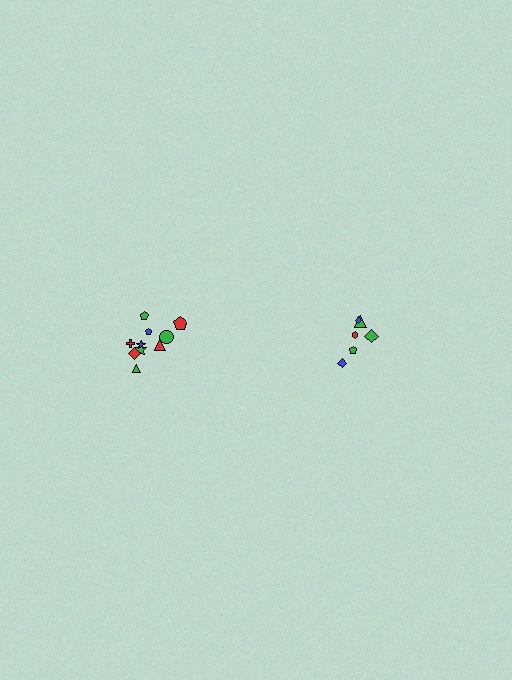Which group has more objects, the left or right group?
The left group.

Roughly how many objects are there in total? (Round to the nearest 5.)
Roughly 15 objects in total.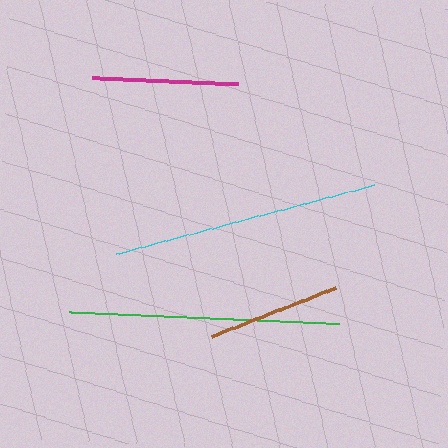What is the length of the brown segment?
The brown segment is approximately 134 pixels long.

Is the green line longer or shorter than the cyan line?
The green line is longer than the cyan line.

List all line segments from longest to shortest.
From longest to shortest: green, cyan, magenta, brown.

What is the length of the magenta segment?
The magenta segment is approximately 146 pixels long.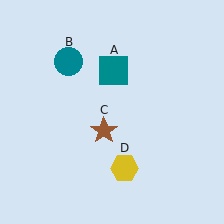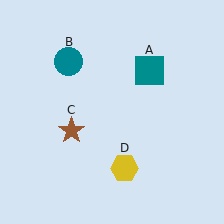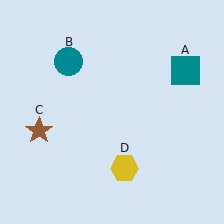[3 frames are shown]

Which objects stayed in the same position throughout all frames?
Teal circle (object B) and yellow hexagon (object D) remained stationary.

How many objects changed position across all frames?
2 objects changed position: teal square (object A), brown star (object C).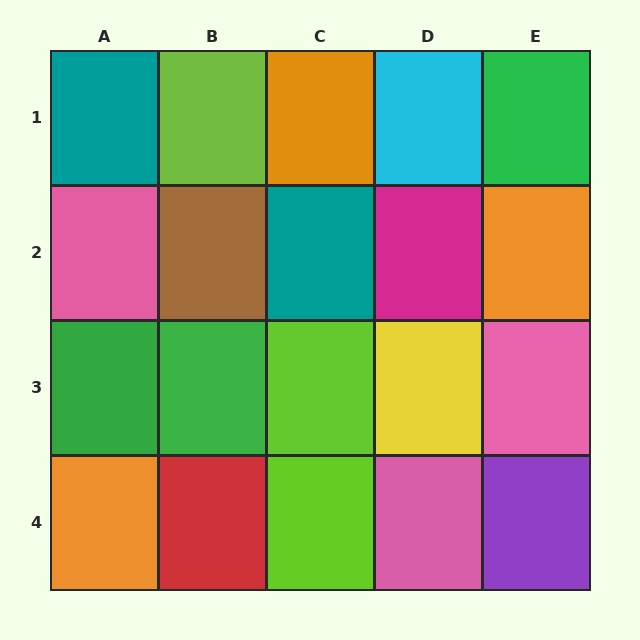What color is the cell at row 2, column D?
Magenta.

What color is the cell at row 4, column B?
Red.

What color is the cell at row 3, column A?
Green.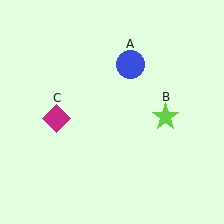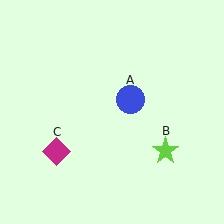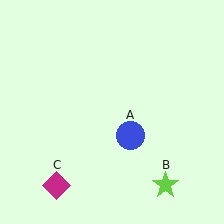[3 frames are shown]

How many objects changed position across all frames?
3 objects changed position: blue circle (object A), lime star (object B), magenta diamond (object C).